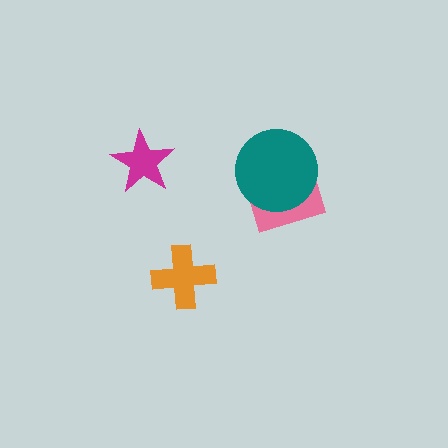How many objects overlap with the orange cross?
0 objects overlap with the orange cross.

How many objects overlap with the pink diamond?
1 object overlaps with the pink diamond.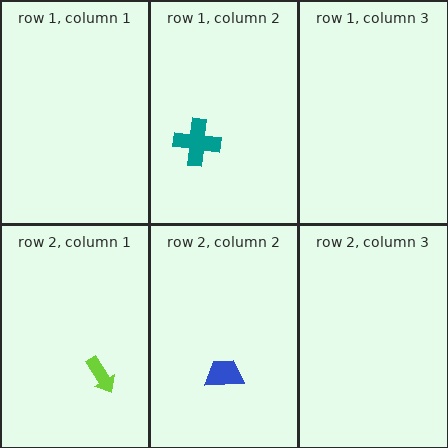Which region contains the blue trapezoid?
The row 2, column 2 region.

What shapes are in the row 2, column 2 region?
The blue trapezoid.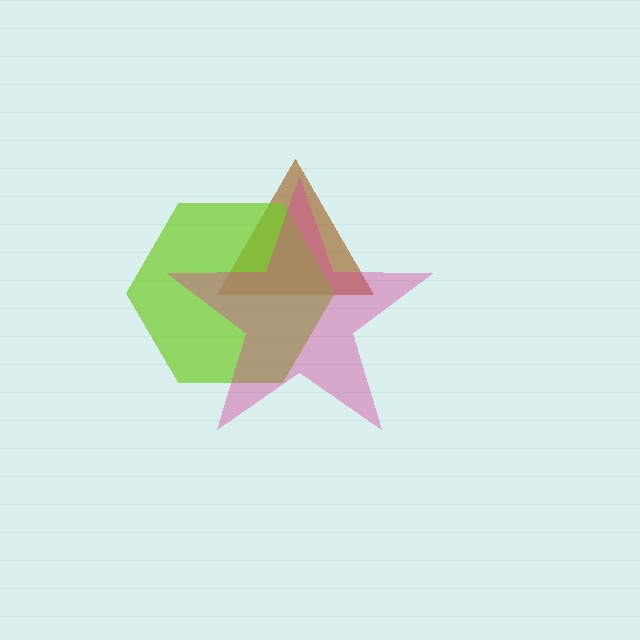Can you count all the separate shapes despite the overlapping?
Yes, there are 3 separate shapes.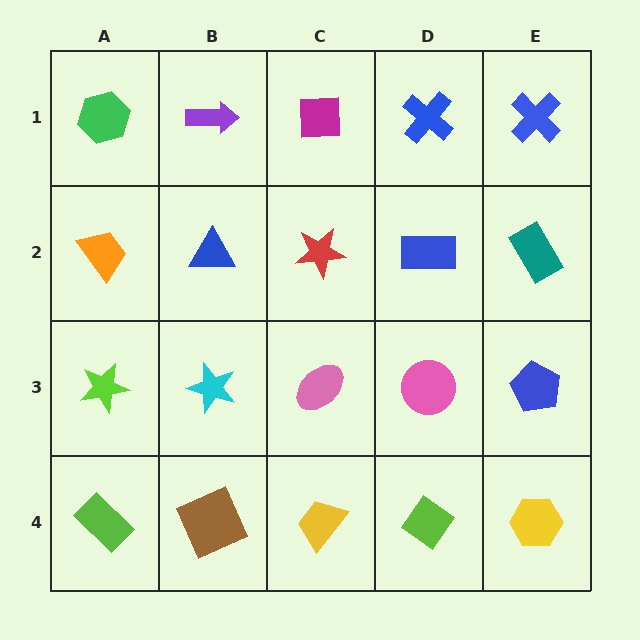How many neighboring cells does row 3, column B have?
4.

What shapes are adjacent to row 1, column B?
A blue triangle (row 2, column B), a green hexagon (row 1, column A), a magenta square (row 1, column C).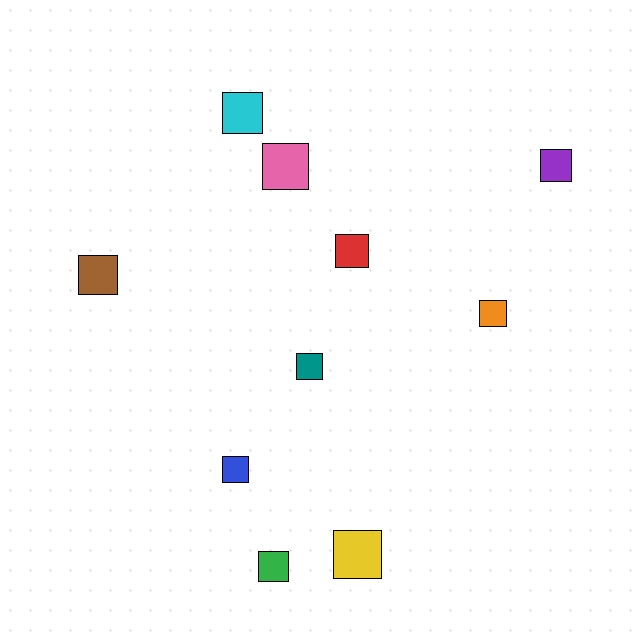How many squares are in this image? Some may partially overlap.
There are 10 squares.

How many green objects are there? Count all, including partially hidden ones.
There is 1 green object.